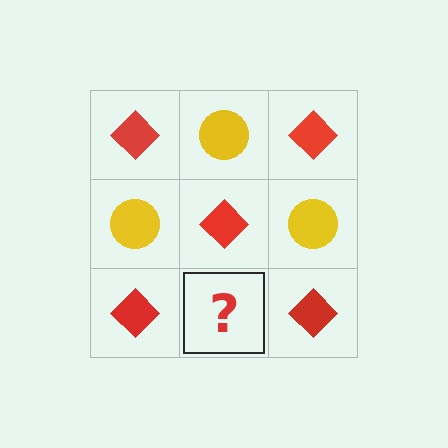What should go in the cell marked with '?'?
The missing cell should contain a yellow circle.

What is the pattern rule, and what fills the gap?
The rule is that it alternates red diamond and yellow circle in a checkerboard pattern. The gap should be filled with a yellow circle.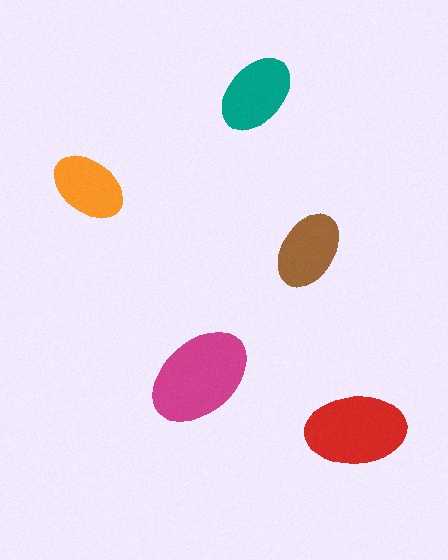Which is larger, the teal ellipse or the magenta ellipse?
The magenta one.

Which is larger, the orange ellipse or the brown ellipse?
The brown one.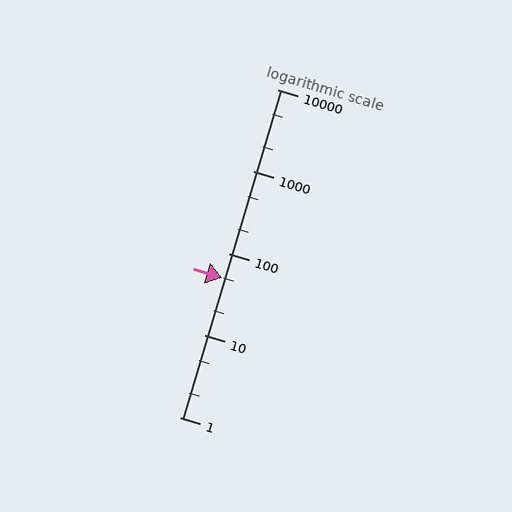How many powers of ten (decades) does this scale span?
The scale spans 4 decades, from 1 to 10000.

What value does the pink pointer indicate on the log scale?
The pointer indicates approximately 50.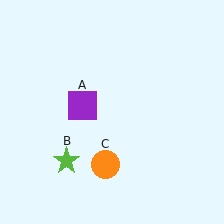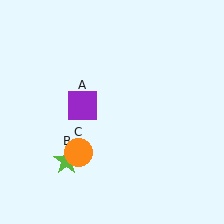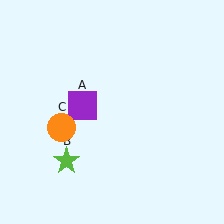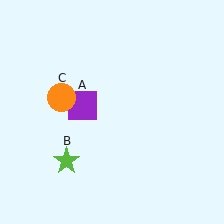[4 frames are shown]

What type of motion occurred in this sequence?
The orange circle (object C) rotated clockwise around the center of the scene.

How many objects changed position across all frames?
1 object changed position: orange circle (object C).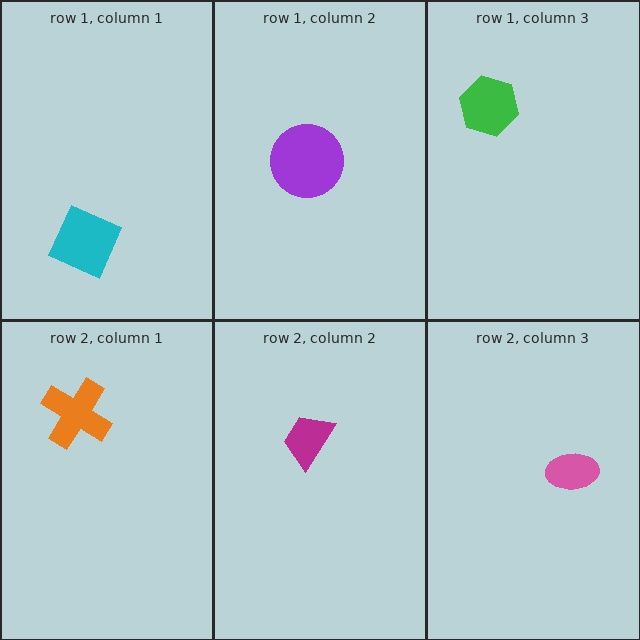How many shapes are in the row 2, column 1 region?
1.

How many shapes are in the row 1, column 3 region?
1.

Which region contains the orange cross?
The row 2, column 1 region.